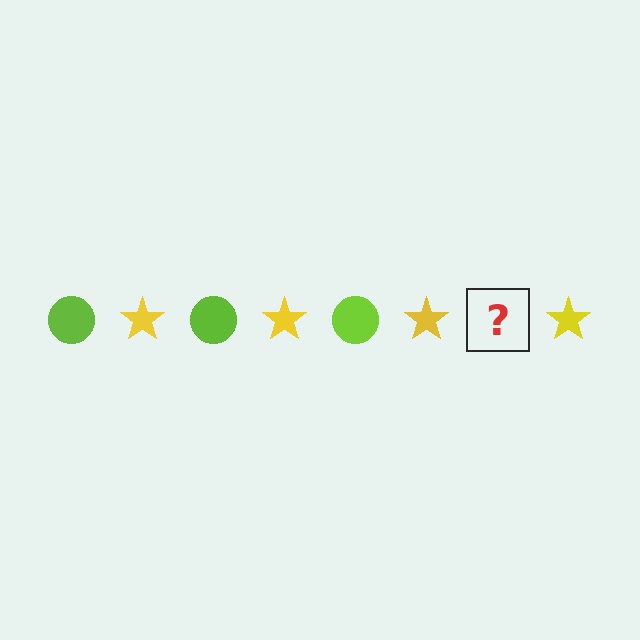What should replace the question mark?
The question mark should be replaced with a lime circle.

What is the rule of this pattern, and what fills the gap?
The rule is that the pattern alternates between lime circle and yellow star. The gap should be filled with a lime circle.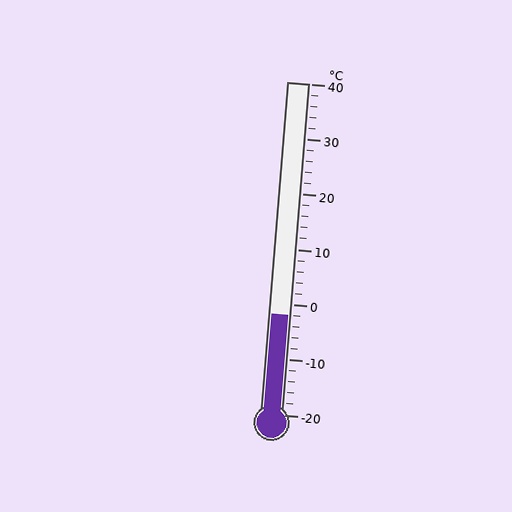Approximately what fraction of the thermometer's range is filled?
The thermometer is filled to approximately 30% of its range.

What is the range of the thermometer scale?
The thermometer scale ranges from -20°C to 40°C.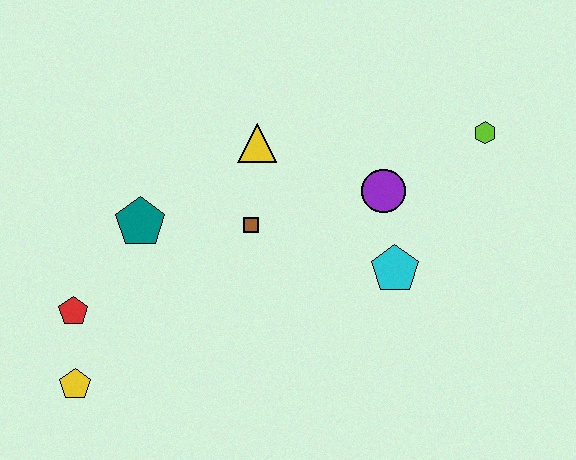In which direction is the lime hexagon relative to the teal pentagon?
The lime hexagon is to the right of the teal pentagon.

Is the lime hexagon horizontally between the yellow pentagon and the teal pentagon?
No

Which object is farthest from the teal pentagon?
The lime hexagon is farthest from the teal pentagon.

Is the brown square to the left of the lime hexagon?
Yes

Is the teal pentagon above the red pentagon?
Yes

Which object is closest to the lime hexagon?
The purple circle is closest to the lime hexagon.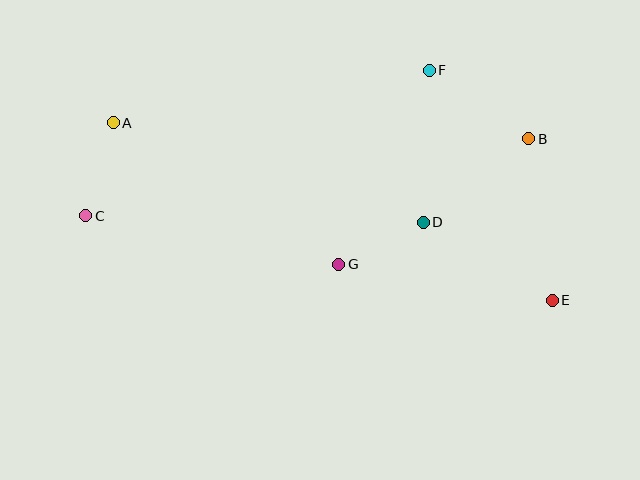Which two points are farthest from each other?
Points C and E are farthest from each other.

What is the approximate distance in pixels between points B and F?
The distance between B and F is approximately 121 pixels.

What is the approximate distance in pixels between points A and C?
The distance between A and C is approximately 97 pixels.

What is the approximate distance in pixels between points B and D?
The distance between B and D is approximately 134 pixels.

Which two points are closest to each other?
Points D and G are closest to each other.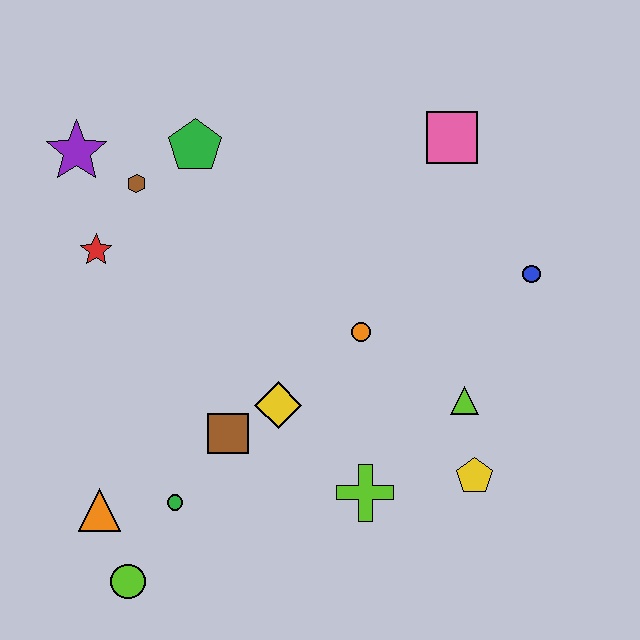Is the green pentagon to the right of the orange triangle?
Yes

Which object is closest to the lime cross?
The yellow pentagon is closest to the lime cross.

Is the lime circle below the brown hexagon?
Yes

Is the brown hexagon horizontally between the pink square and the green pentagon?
No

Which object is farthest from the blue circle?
The lime circle is farthest from the blue circle.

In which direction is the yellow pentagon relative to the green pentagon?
The yellow pentagon is below the green pentagon.